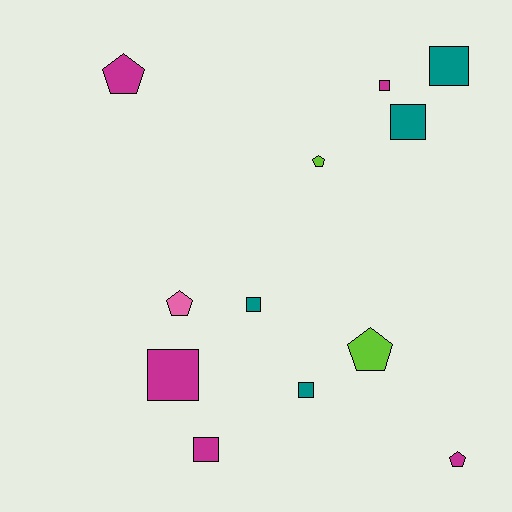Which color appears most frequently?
Magenta, with 5 objects.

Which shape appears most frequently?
Square, with 7 objects.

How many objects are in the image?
There are 12 objects.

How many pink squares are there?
There are no pink squares.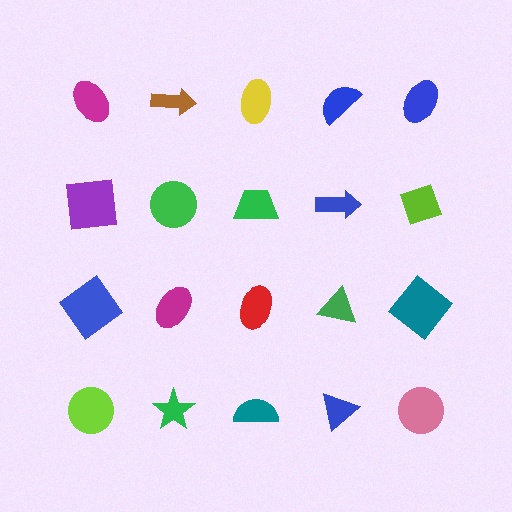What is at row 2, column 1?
A purple square.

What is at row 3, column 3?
A red ellipse.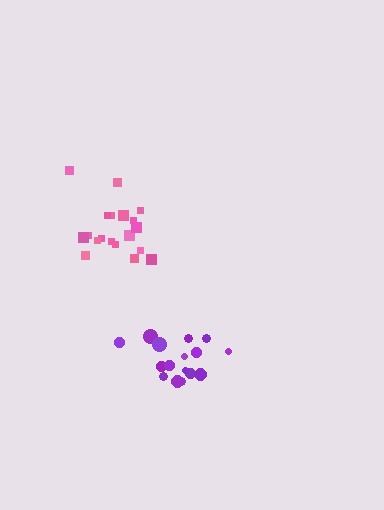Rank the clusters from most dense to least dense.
purple, pink.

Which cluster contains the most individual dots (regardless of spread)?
Pink (19).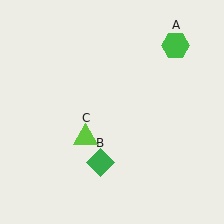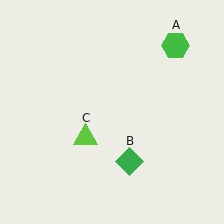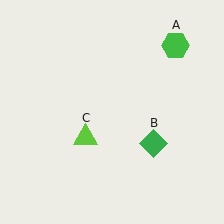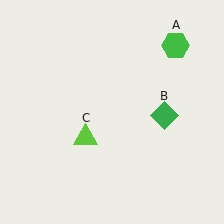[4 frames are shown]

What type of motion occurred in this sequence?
The green diamond (object B) rotated counterclockwise around the center of the scene.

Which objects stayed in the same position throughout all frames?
Green hexagon (object A) and lime triangle (object C) remained stationary.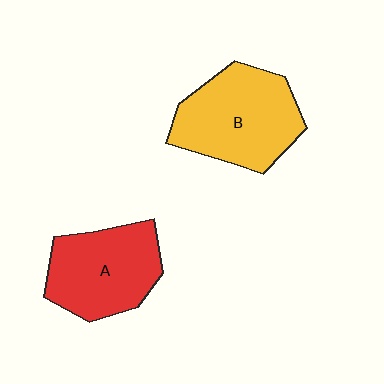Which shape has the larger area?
Shape B (yellow).